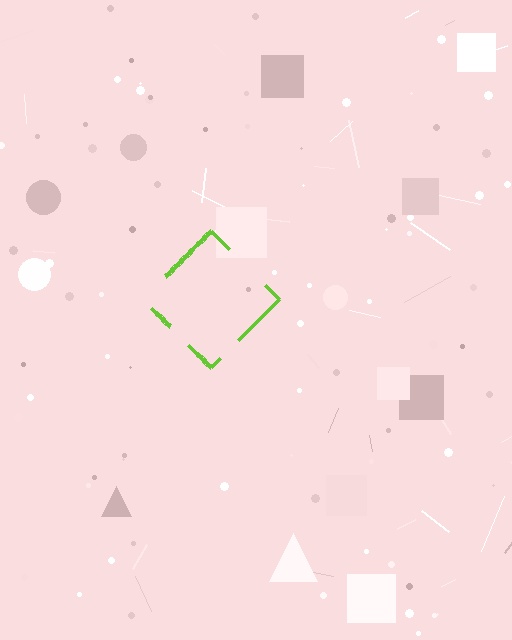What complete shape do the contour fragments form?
The contour fragments form a diamond.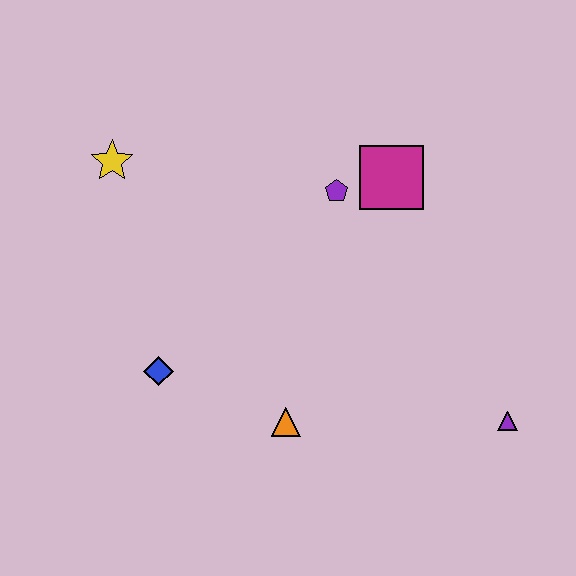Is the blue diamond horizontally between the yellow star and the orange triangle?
Yes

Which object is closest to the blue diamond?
The orange triangle is closest to the blue diamond.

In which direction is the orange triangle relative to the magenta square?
The orange triangle is below the magenta square.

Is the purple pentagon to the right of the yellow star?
Yes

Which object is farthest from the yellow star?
The purple triangle is farthest from the yellow star.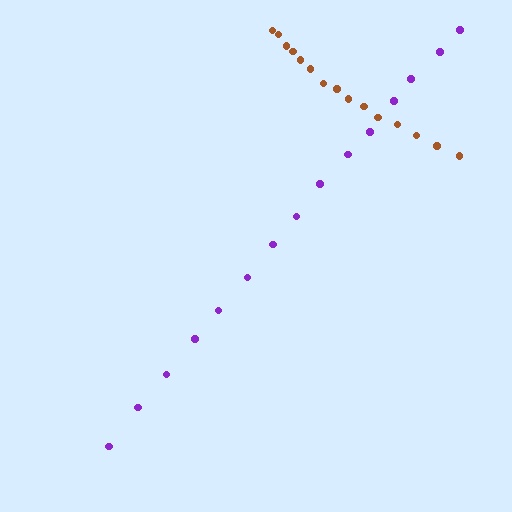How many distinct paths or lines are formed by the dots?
There are 2 distinct paths.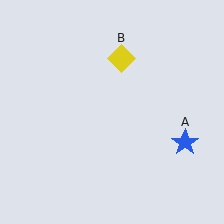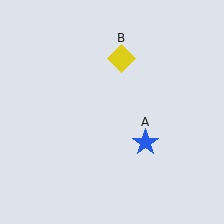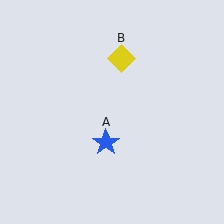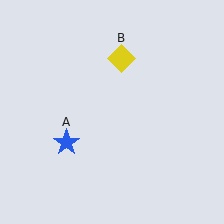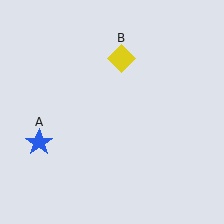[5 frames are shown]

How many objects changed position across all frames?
1 object changed position: blue star (object A).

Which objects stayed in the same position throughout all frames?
Yellow diamond (object B) remained stationary.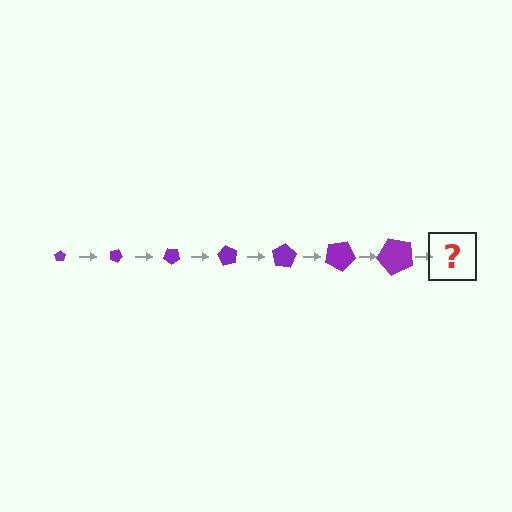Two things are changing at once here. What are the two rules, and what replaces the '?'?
The two rules are that the pentagon grows larger each step and it rotates 20 degrees each step. The '?' should be a pentagon, larger than the previous one and rotated 140 degrees from the start.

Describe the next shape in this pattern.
It should be a pentagon, larger than the previous one and rotated 140 degrees from the start.